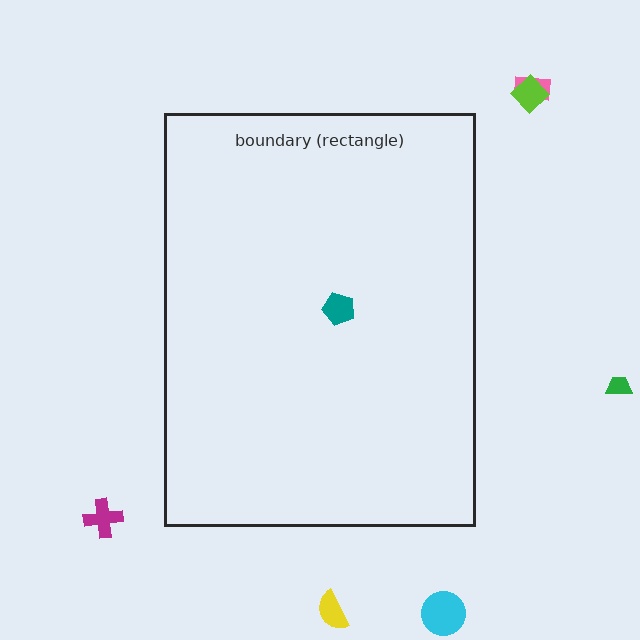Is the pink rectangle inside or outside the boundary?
Outside.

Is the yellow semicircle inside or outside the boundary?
Outside.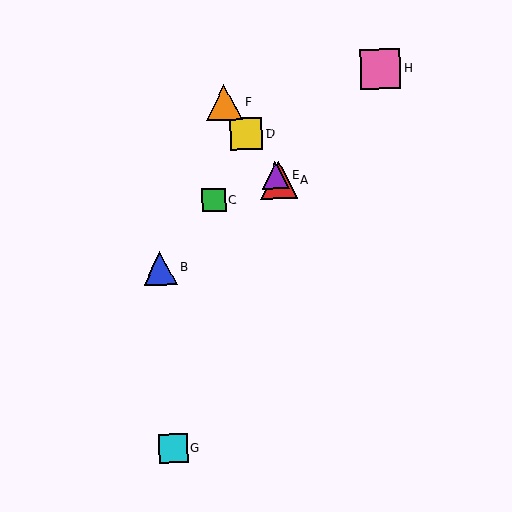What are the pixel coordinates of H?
Object H is at (381, 69).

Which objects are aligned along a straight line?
Objects A, D, E, F are aligned along a straight line.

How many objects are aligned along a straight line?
4 objects (A, D, E, F) are aligned along a straight line.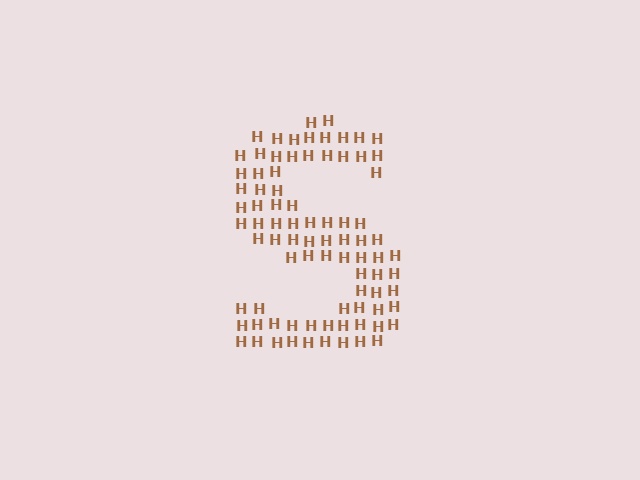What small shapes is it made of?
It is made of small letter H's.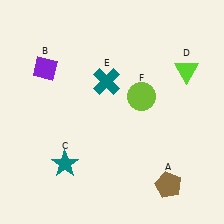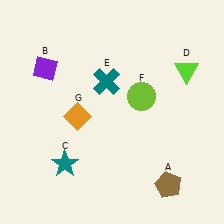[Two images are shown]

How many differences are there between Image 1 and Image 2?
There is 1 difference between the two images.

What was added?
An orange diamond (G) was added in Image 2.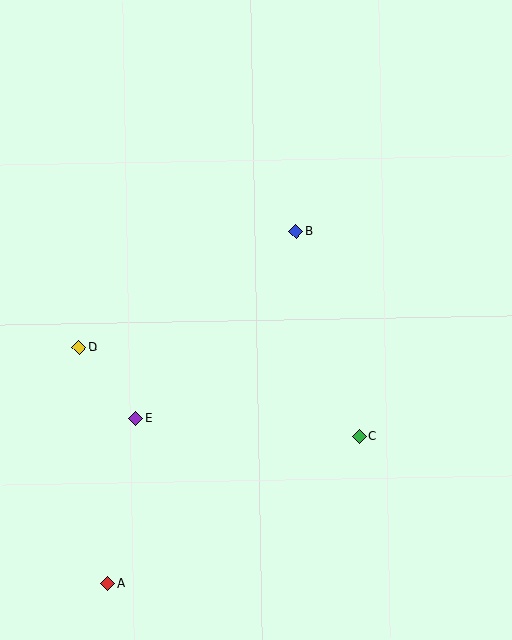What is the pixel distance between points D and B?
The distance between D and B is 246 pixels.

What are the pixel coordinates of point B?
Point B is at (296, 231).